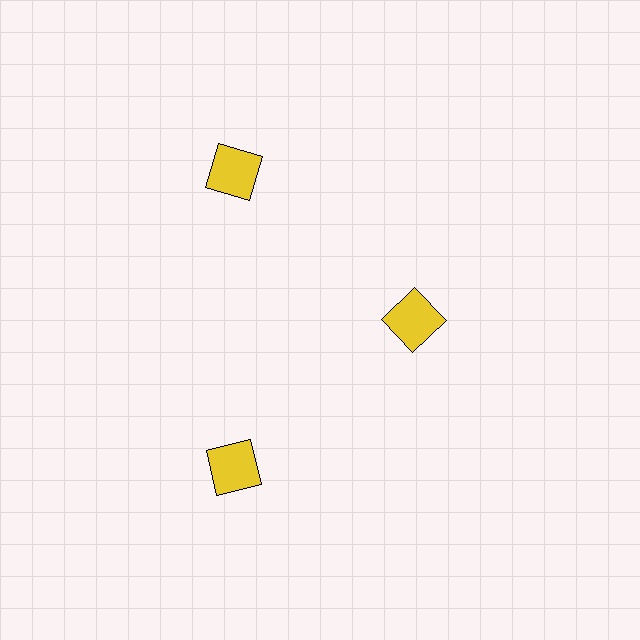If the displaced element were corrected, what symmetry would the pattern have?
It would have 3-fold rotational symmetry — the pattern would map onto itself every 120 degrees.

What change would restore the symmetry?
The symmetry would be restored by moving it outward, back onto the ring so that all 3 squares sit at equal angles and equal distance from the center.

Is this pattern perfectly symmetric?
No. The 3 yellow squares are arranged in a ring, but one element near the 3 o'clock position is pulled inward toward the center, breaking the 3-fold rotational symmetry.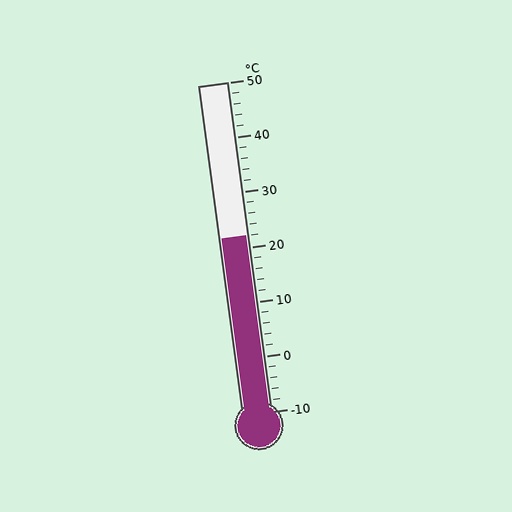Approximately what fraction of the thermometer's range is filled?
The thermometer is filled to approximately 55% of its range.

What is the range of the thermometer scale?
The thermometer scale ranges from -10°C to 50°C.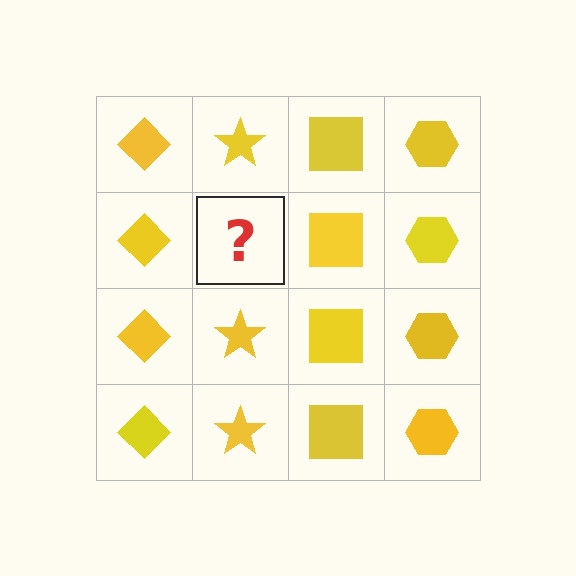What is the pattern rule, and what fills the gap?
The rule is that each column has a consistent shape. The gap should be filled with a yellow star.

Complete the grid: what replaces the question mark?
The question mark should be replaced with a yellow star.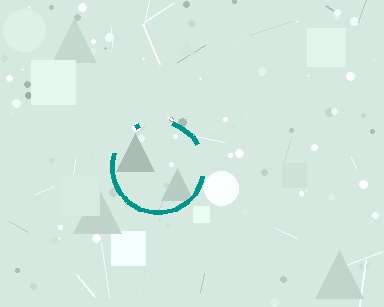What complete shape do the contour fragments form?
The contour fragments form a circle.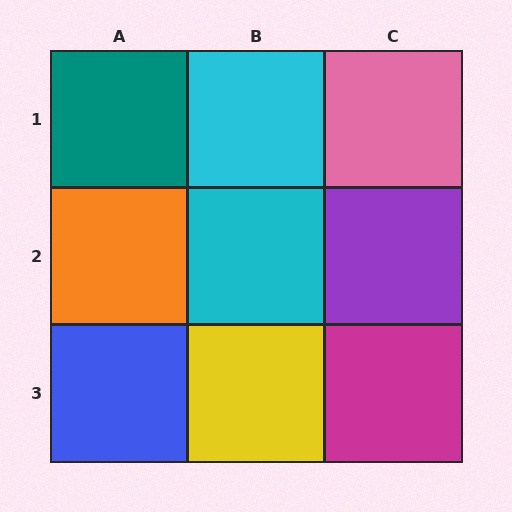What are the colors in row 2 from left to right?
Orange, cyan, purple.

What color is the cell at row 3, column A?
Blue.